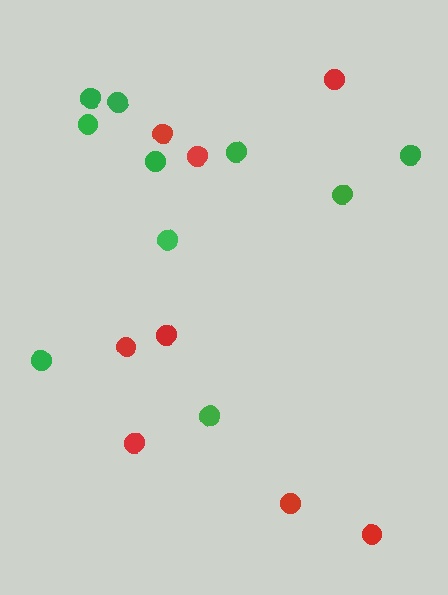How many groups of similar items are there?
There are 2 groups: one group of red circles (8) and one group of green circles (10).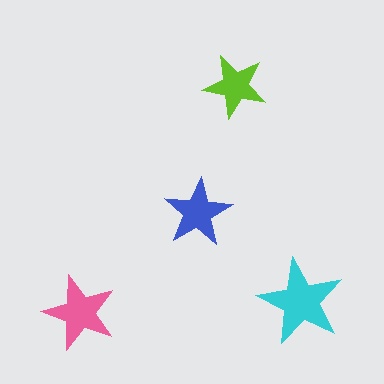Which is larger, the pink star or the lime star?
The pink one.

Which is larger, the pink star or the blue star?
The pink one.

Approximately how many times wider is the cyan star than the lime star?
About 1.5 times wider.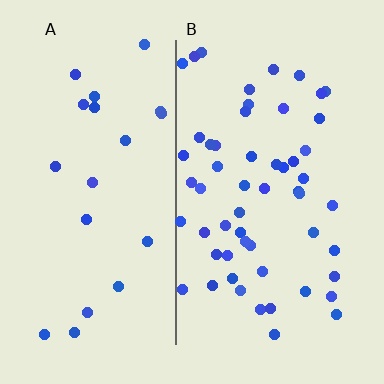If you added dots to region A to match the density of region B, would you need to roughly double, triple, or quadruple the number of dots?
Approximately triple.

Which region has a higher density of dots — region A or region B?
B (the right).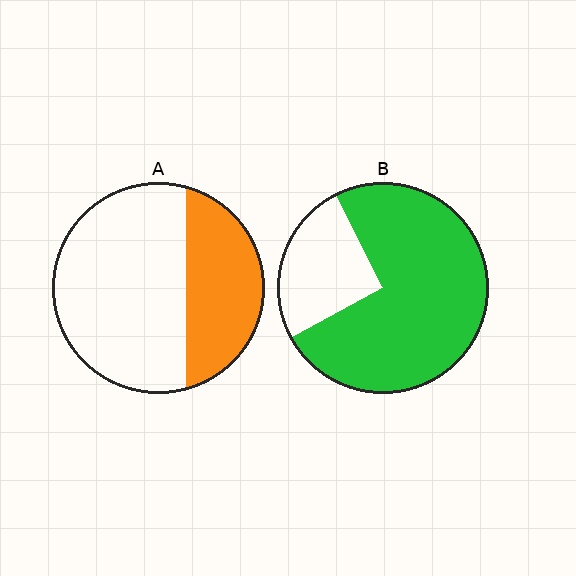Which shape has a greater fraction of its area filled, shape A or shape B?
Shape B.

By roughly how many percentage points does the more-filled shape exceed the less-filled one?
By roughly 40 percentage points (B over A).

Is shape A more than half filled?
No.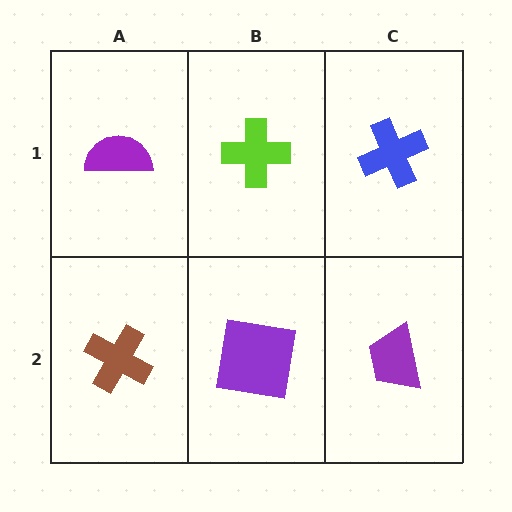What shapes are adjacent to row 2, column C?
A blue cross (row 1, column C), a purple square (row 2, column B).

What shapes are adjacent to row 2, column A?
A purple semicircle (row 1, column A), a purple square (row 2, column B).